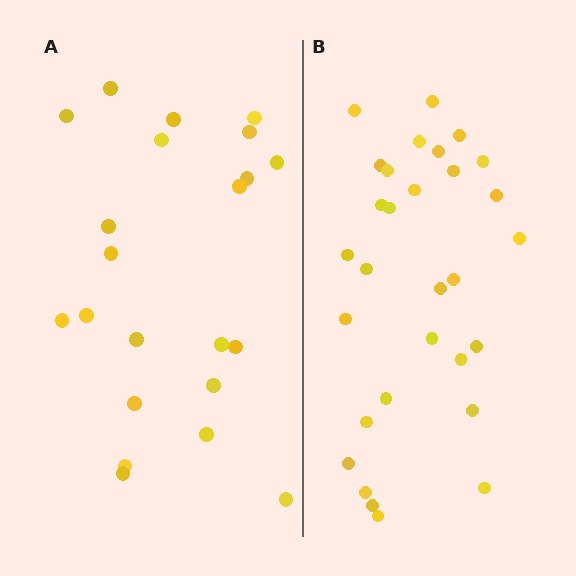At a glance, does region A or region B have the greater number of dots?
Region B (the right region) has more dots.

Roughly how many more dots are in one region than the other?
Region B has roughly 8 or so more dots than region A.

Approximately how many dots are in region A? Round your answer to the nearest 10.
About 20 dots. (The exact count is 22, which rounds to 20.)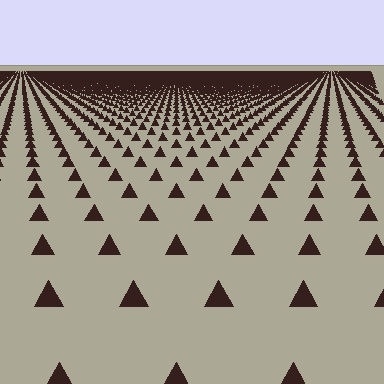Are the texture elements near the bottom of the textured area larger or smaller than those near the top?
Larger. Near the bottom, elements are closer to the viewer and appear at a bigger on-screen size.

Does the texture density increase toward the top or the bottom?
Density increases toward the top.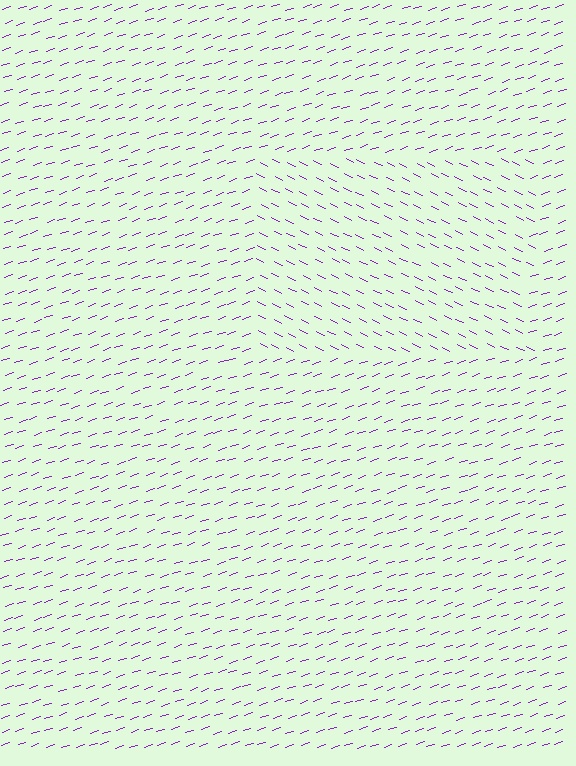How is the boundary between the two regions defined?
The boundary is defined purely by a change in line orientation (approximately 45 degrees difference). All lines are the same color and thickness.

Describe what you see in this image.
The image is filled with small purple line segments. A rectangle region in the image has lines oriented differently from the surrounding lines, creating a visible texture boundary.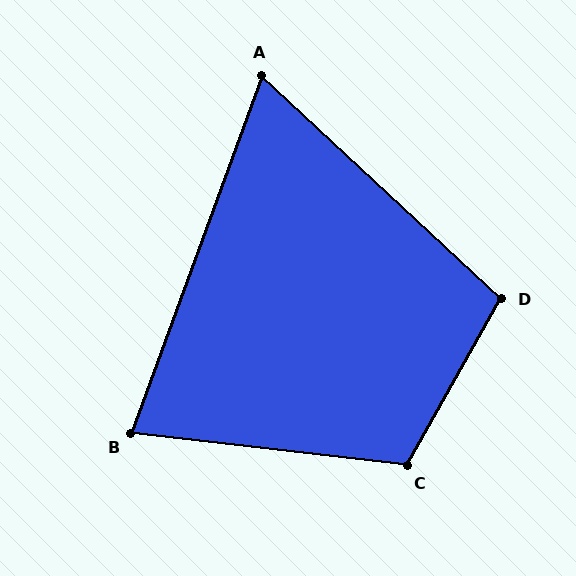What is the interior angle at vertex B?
Approximately 76 degrees (acute).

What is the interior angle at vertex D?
Approximately 104 degrees (obtuse).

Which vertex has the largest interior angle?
C, at approximately 113 degrees.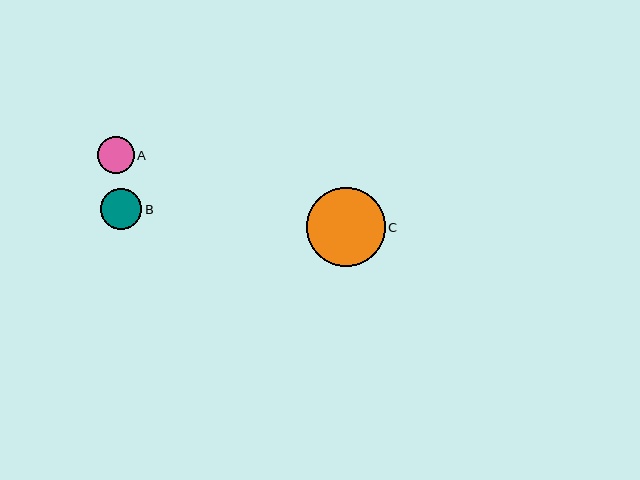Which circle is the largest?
Circle C is the largest with a size of approximately 79 pixels.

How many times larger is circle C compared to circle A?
Circle C is approximately 2.1 times the size of circle A.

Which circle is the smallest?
Circle A is the smallest with a size of approximately 37 pixels.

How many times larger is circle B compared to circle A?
Circle B is approximately 1.1 times the size of circle A.